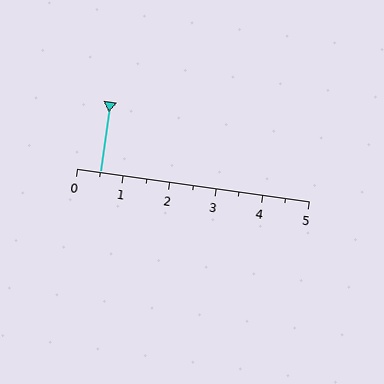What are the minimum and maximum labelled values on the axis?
The axis runs from 0 to 5.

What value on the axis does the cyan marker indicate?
The marker indicates approximately 0.5.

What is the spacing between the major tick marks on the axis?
The major ticks are spaced 1 apart.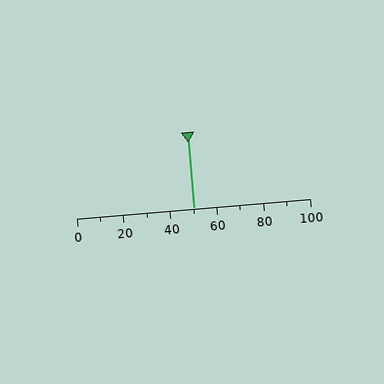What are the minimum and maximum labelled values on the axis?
The axis runs from 0 to 100.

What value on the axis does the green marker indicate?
The marker indicates approximately 50.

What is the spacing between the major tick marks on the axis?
The major ticks are spaced 20 apart.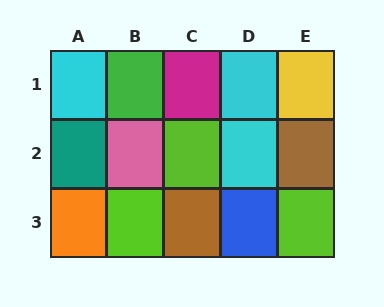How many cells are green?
1 cell is green.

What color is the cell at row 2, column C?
Lime.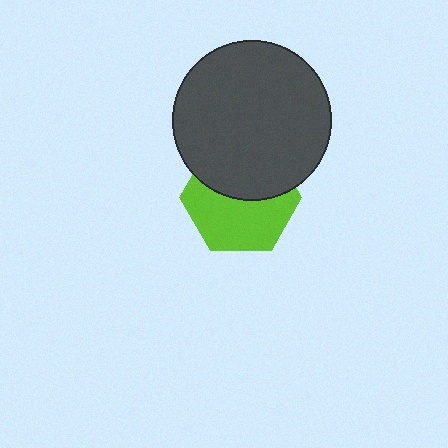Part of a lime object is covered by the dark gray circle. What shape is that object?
It is a hexagon.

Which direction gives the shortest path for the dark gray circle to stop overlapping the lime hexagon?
Moving up gives the shortest separation.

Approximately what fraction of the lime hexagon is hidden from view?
Roughly 45% of the lime hexagon is hidden behind the dark gray circle.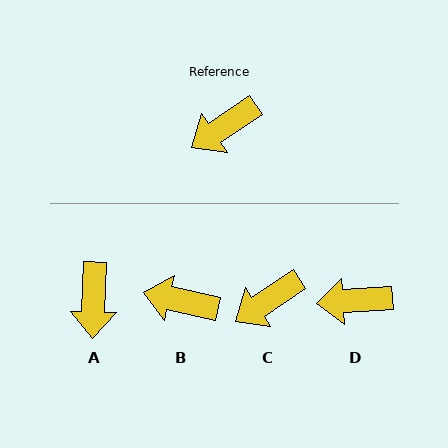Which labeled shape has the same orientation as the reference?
C.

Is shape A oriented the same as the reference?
No, it is off by about 54 degrees.